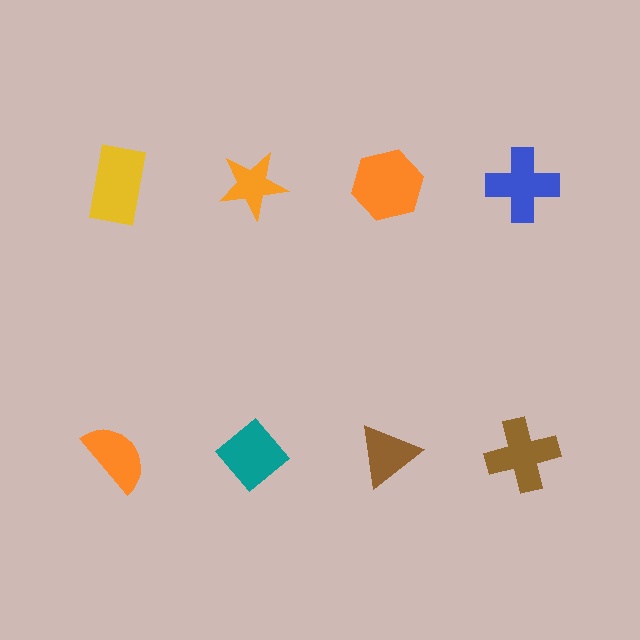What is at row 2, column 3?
A brown triangle.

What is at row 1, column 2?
An orange star.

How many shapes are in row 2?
4 shapes.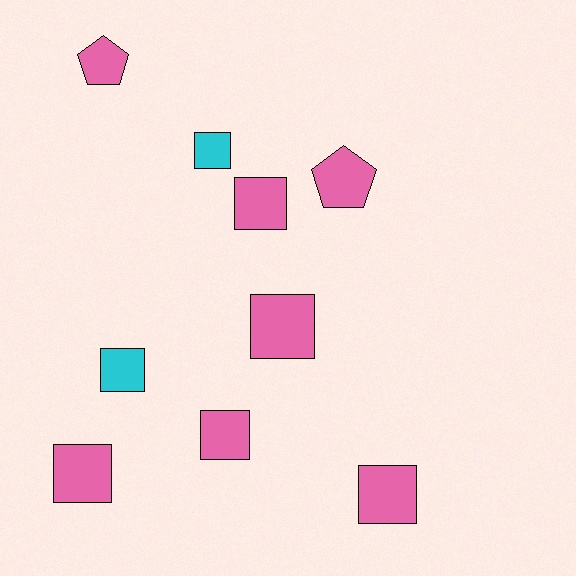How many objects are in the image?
There are 9 objects.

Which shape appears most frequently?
Square, with 7 objects.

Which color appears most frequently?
Pink, with 7 objects.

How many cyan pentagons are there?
There are no cyan pentagons.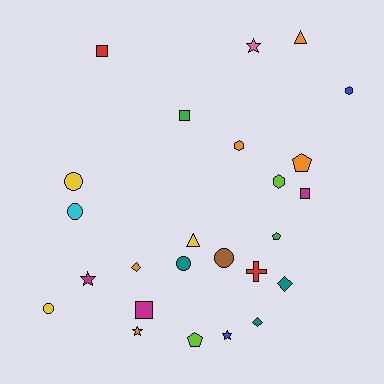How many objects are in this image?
There are 25 objects.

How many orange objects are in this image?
There are 5 orange objects.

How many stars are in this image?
There are 4 stars.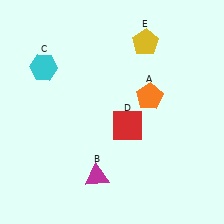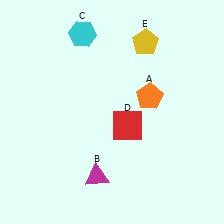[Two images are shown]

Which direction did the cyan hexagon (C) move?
The cyan hexagon (C) moved right.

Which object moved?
The cyan hexagon (C) moved right.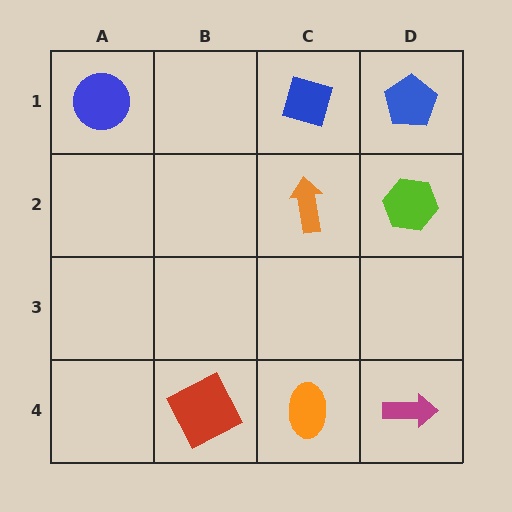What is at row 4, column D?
A magenta arrow.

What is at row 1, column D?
A blue pentagon.